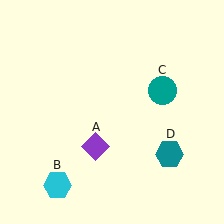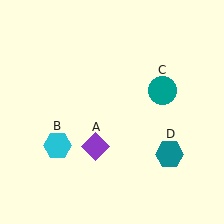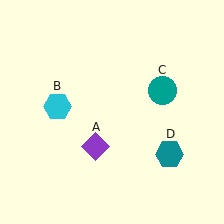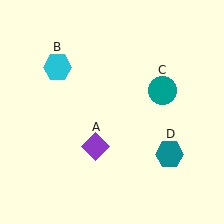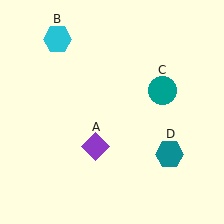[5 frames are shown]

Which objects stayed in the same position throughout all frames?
Purple diamond (object A) and teal circle (object C) and teal hexagon (object D) remained stationary.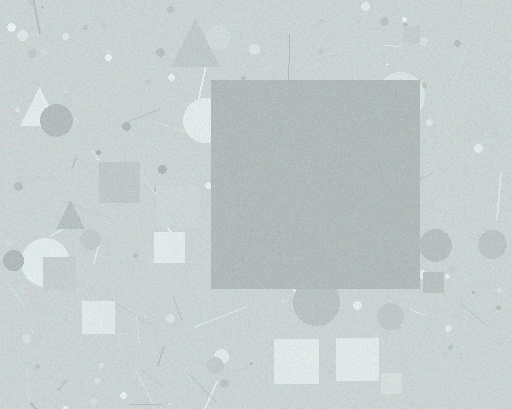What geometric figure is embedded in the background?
A square is embedded in the background.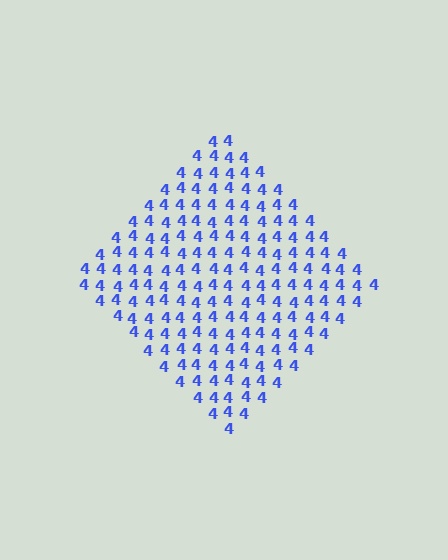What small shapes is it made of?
It is made of small digit 4's.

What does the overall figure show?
The overall figure shows a diamond.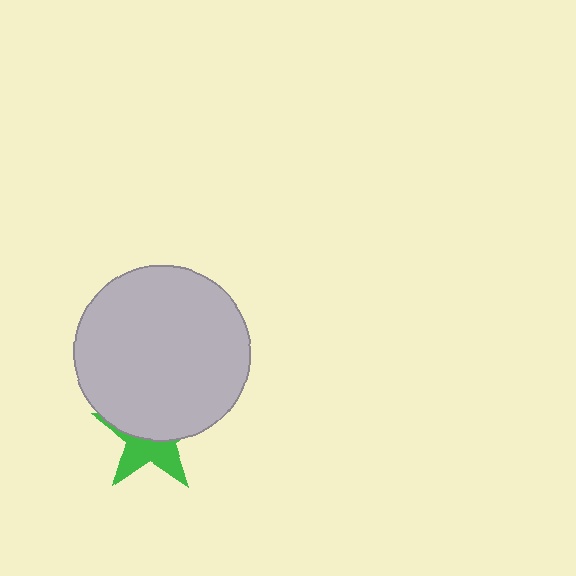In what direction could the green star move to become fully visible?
The green star could move down. That would shift it out from behind the light gray circle entirely.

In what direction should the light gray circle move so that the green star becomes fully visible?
The light gray circle should move up. That is the shortest direction to clear the overlap and leave the green star fully visible.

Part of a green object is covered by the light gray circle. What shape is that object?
It is a star.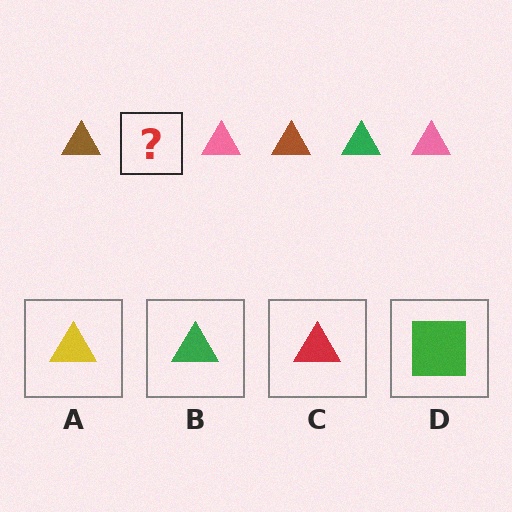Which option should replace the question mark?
Option B.